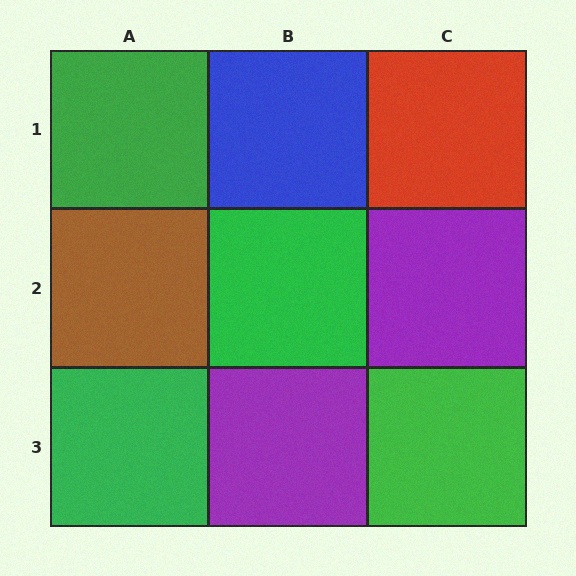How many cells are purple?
2 cells are purple.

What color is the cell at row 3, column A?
Green.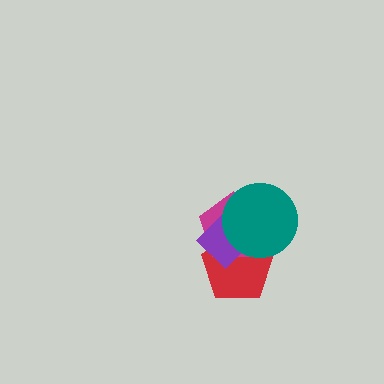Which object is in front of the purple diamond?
The teal circle is in front of the purple diamond.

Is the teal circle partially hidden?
No, no other shape covers it.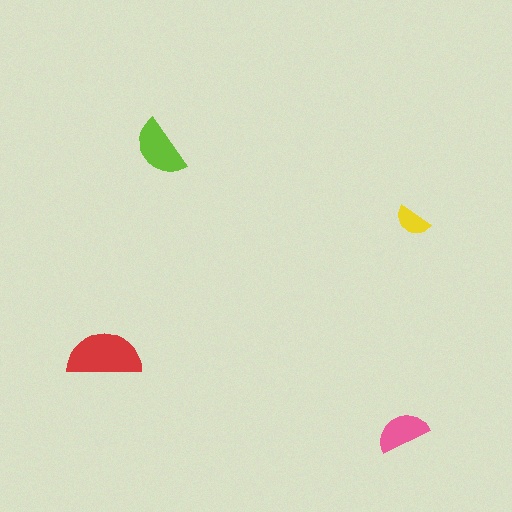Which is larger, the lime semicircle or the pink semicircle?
The lime one.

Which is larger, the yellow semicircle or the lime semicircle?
The lime one.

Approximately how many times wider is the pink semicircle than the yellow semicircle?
About 1.5 times wider.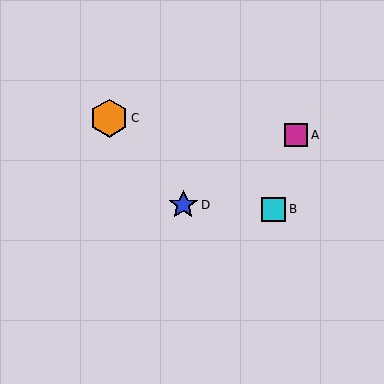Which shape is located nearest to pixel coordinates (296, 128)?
The magenta square (labeled A) at (296, 135) is nearest to that location.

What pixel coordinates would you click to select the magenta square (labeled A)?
Click at (296, 135) to select the magenta square A.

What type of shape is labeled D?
Shape D is a blue star.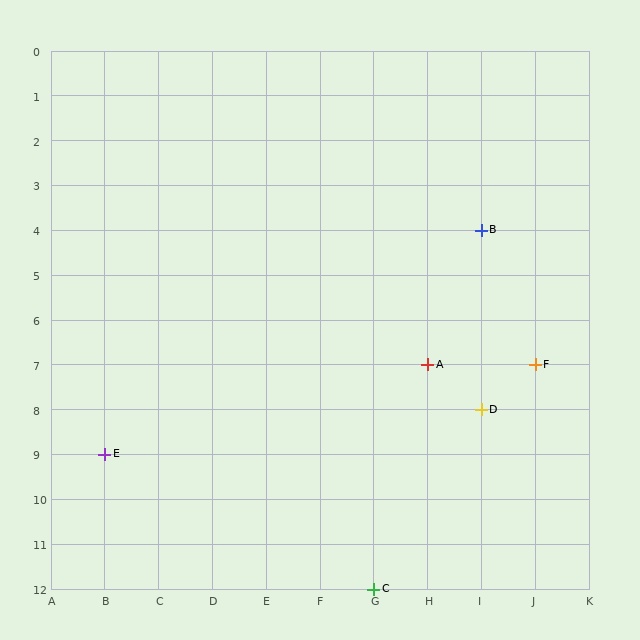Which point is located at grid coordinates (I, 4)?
Point B is at (I, 4).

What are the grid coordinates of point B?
Point B is at grid coordinates (I, 4).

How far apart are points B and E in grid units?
Points B and E are 7 columns and 5 rows apart (about 8.6 grid units diagonally).